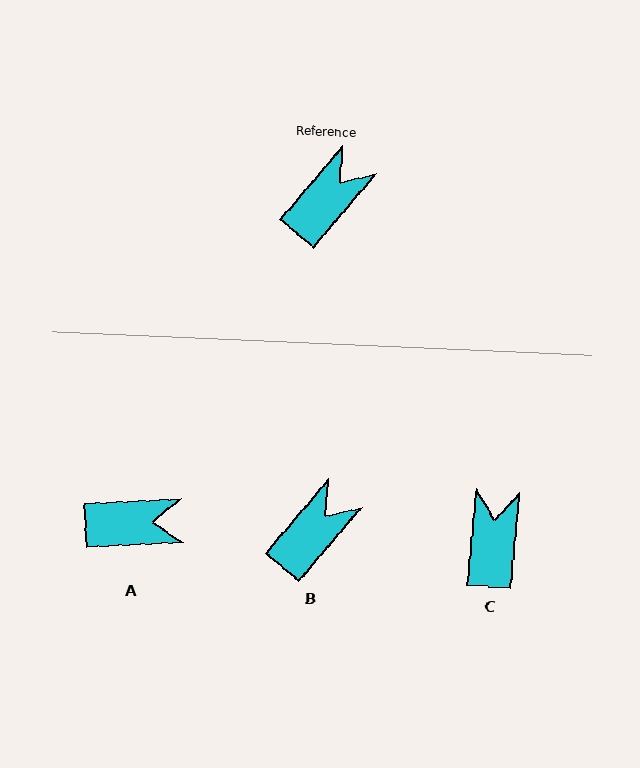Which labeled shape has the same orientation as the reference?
B.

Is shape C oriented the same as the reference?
No, it is off by about 35 degrees.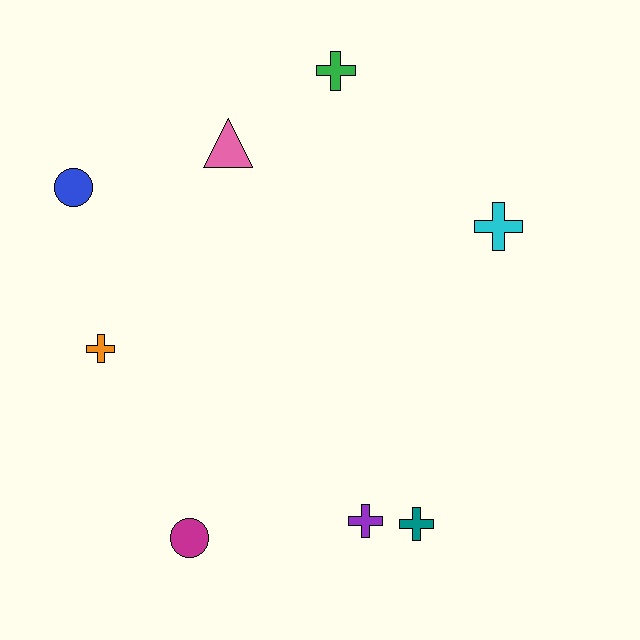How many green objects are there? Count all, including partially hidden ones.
There is 1 green object.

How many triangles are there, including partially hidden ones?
There is 1 triangle.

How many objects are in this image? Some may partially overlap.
There are 8 objects.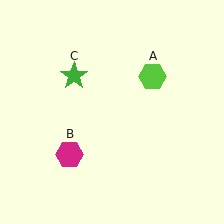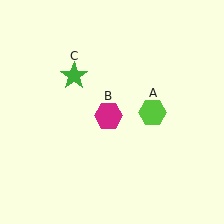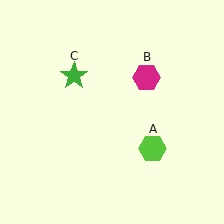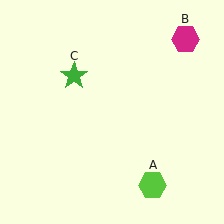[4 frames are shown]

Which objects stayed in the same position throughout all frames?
Green star (object C) remained stationary.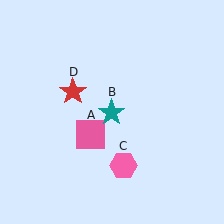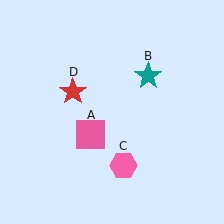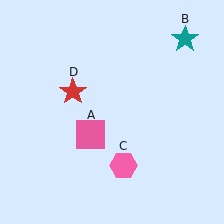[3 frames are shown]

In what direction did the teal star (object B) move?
The teal star (object B) moved up and to the right.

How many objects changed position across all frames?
1 object changed position: teal star (object B).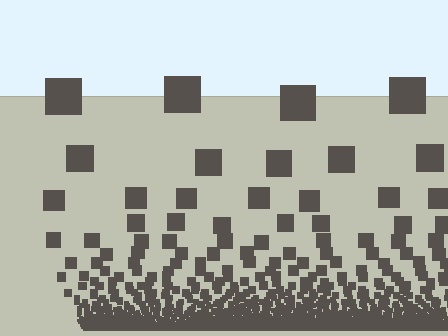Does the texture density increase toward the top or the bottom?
Density increases toward the bottom.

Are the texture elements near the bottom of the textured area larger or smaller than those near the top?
Smaller. The gradient is inverted — elements near the bottom are smaller and denser.